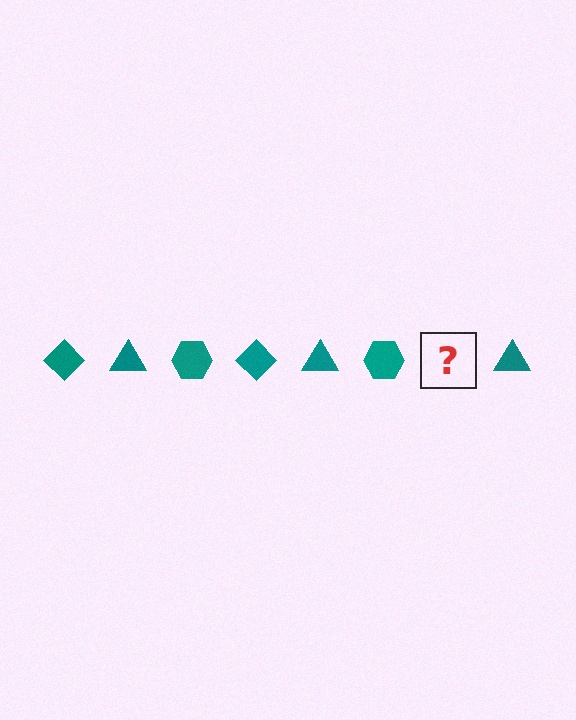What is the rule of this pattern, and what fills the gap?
The rule is that the pattern cycles through diamond, triangle, hexagon shapes in teal. The gap should be filled with a teal diamond.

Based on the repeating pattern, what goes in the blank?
The blank should be a teal diamond.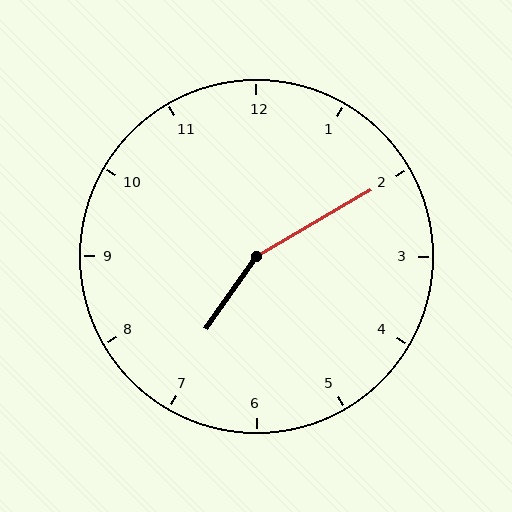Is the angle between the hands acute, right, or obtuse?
It is obtuse.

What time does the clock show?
7:10.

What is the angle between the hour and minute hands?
Approximately 155 degrees.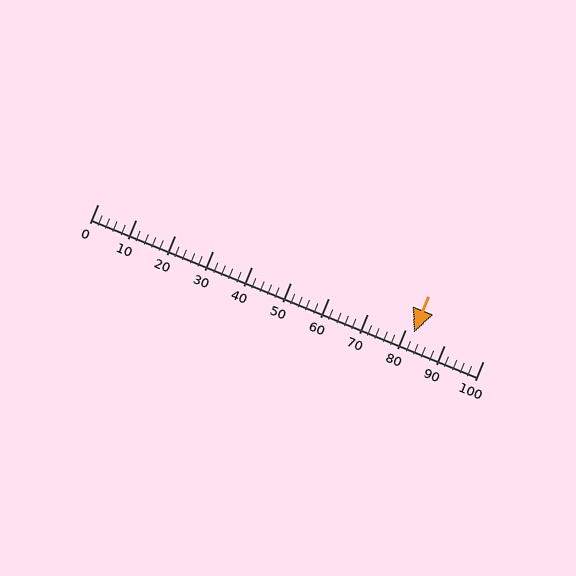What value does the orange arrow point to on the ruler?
The orange arrow points to approximately 82.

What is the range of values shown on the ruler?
The ruler shows values from 0 to 100.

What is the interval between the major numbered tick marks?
The major tick marks are spaced 10 units apart.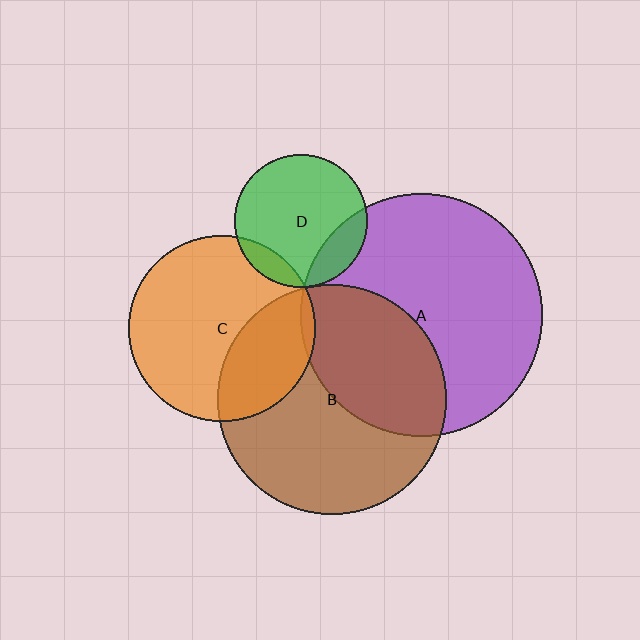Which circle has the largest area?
Circle A (purple).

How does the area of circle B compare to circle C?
Approximately 1.5 times.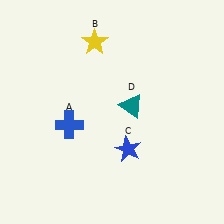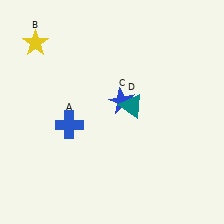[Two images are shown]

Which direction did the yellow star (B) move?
The yellow star (B) moved left.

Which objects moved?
The objects that moved are: the yellow star (B), the blue star (C).